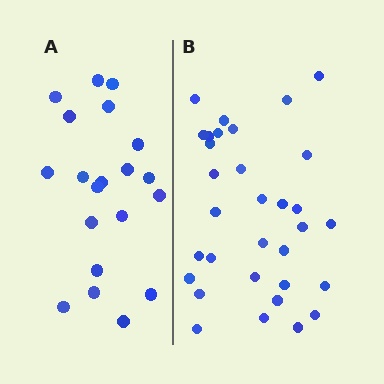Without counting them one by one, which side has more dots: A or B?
Region B (the right region) has more dots.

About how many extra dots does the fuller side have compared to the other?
Region B has roughly 12 or so more dots than region A.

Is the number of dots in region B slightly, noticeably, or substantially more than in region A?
Region B has substantially more. The ratio is roughly 1.6 to 1.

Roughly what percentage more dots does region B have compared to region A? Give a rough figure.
About 60% more.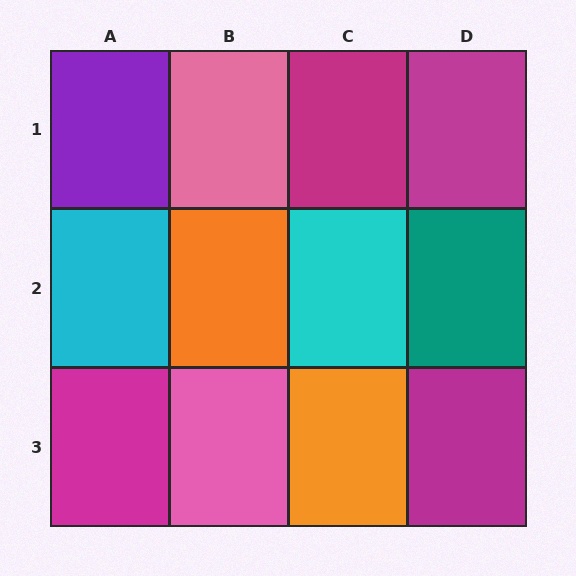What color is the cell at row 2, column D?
Teal.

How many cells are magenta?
4 cells are magenta.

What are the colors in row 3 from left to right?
Magenta, pink, orange, magenta.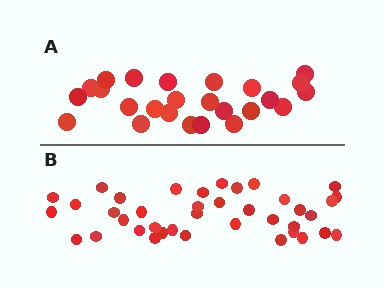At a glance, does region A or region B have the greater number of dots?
Region B (the bottom region) has more dots.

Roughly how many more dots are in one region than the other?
Region B has approximately 15 more dots than region A.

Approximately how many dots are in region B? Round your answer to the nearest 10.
About 40 dots. (The exact count is 39, which rounds to 40.)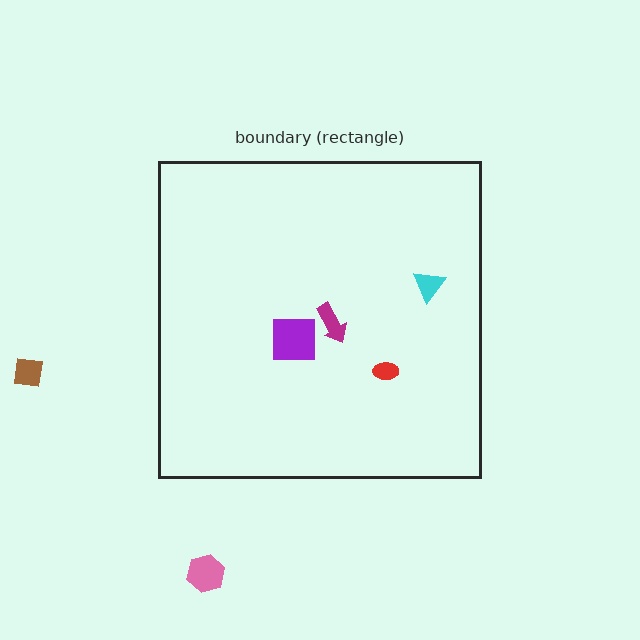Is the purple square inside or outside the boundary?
Inside.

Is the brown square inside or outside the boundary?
Outside.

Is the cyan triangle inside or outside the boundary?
Inside.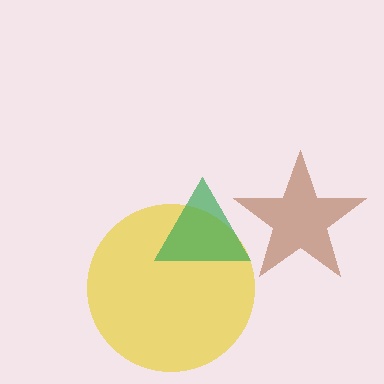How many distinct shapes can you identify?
There are 3 distinct shapes: a yellow circle, a brown star, a green triangle.